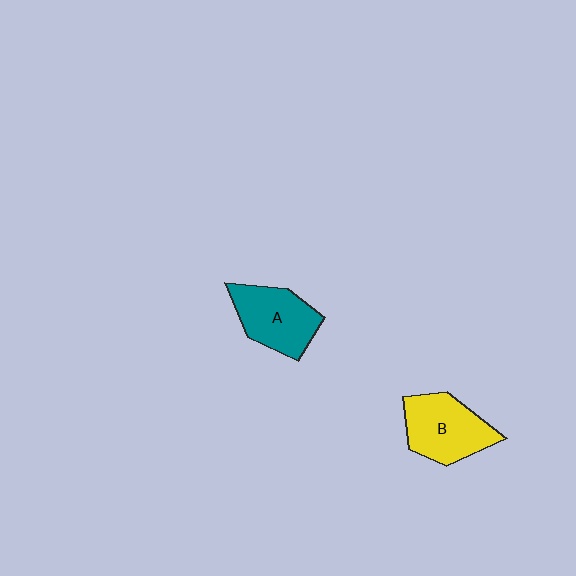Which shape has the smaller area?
Shape A (teal).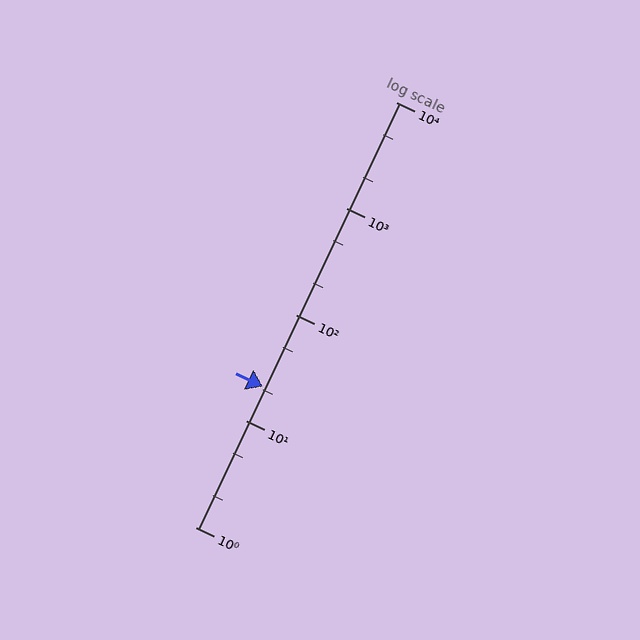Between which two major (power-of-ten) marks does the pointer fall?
The pointer is between 10 and 100.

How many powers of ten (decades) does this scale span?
The scale spans 4 decades, from 1 to 10000.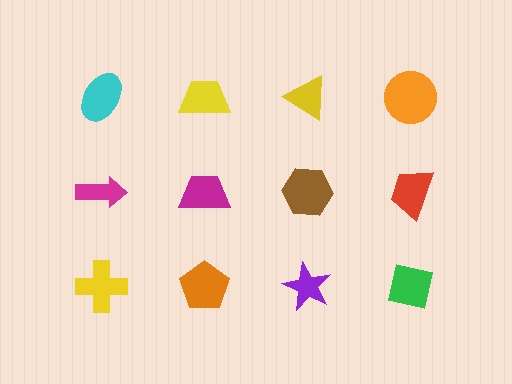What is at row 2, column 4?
A red trapezoid.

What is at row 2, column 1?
A magenta arrow.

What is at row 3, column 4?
A green square.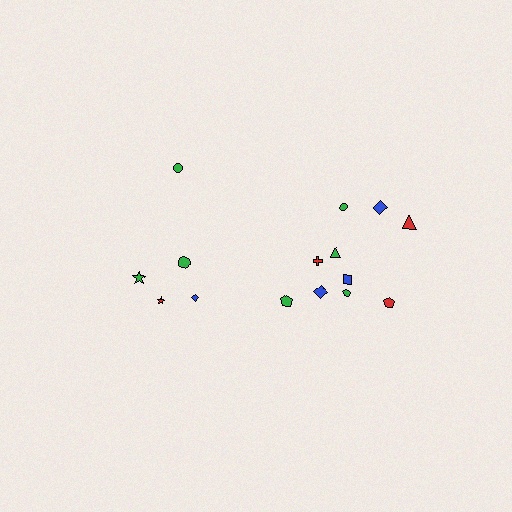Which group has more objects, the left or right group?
The right group.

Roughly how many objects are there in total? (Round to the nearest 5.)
Roughly 15 objects in total.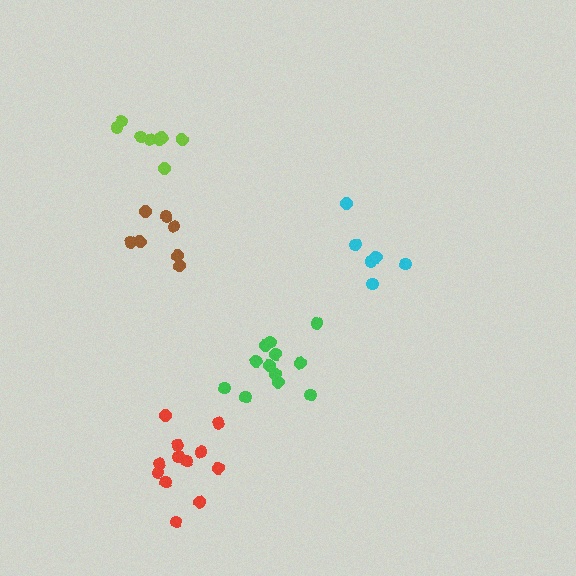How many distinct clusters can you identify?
There are 5 distinct clusters.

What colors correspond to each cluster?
The clusters are colored: lime, green, brown, cyan, red.